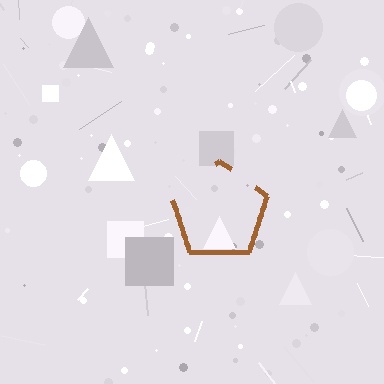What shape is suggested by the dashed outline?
The dashed outline suggests a pentagon.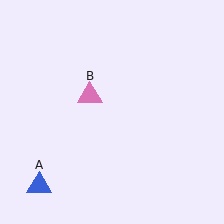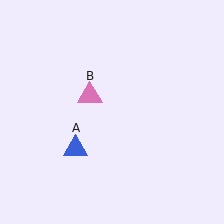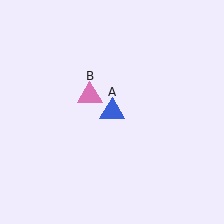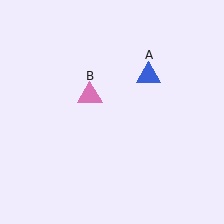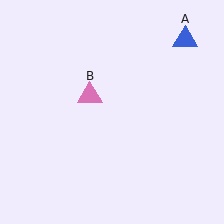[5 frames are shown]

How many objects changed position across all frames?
1 object changed position: blue triangle (object A).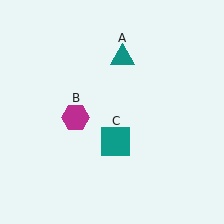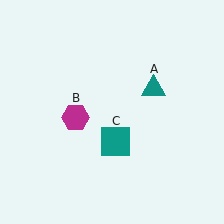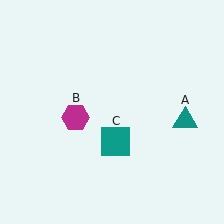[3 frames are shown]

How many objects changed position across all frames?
1 object changed position: teal triangle (object A).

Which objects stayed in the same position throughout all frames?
Magenta hexagon (object B) and teal square (object C) remained stationary.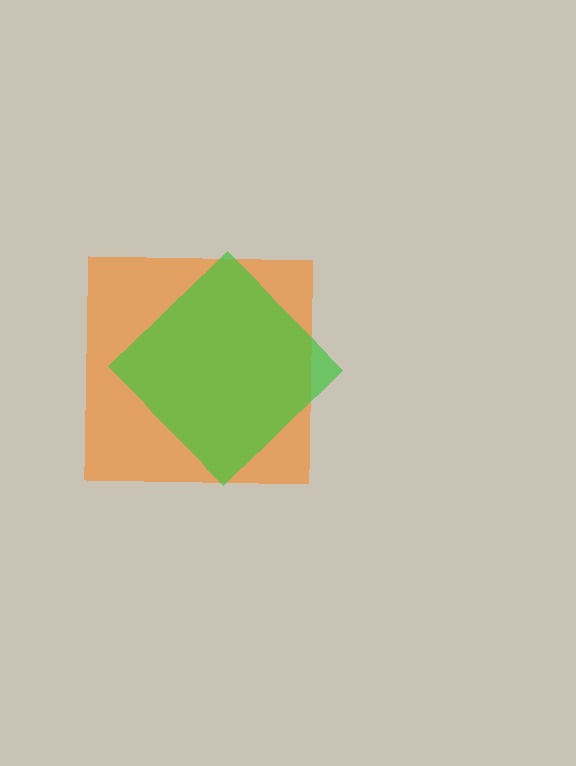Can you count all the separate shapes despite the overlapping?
Yes, there are 2 separate shapes.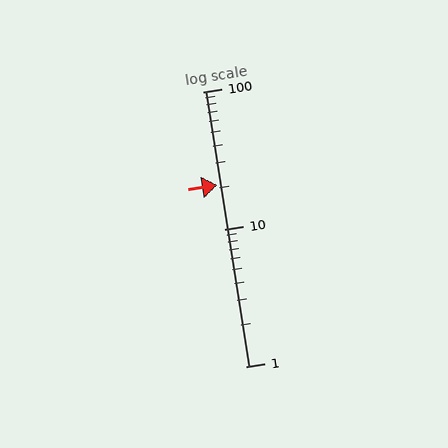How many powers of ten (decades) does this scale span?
The scale spans 2 decades, from 1 to 100.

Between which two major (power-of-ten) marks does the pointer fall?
The pointer is between 10 and 100.